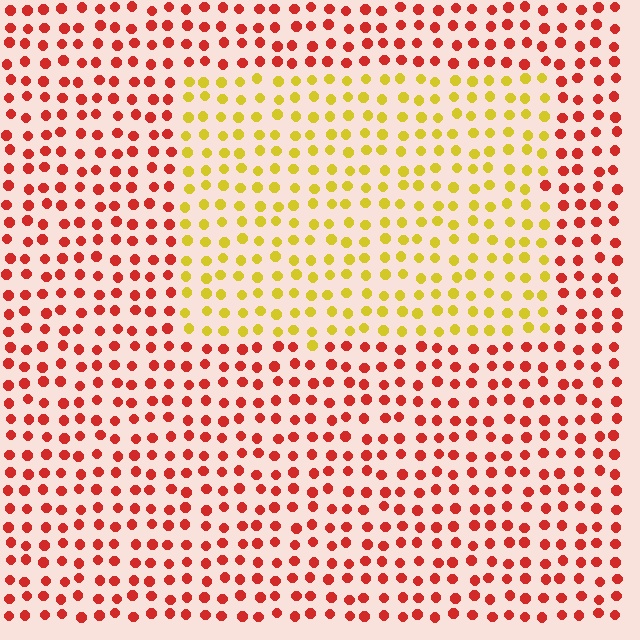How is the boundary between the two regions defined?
The boundary is defined purely by a slight shift in hue (about 56 degrees). Spacing, size, and orientation are identical on both sides.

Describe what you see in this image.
The image is filled with small red elements in a uniform arrangement. A rectangle-shaped region is visible where the elements are tinted to a slightly different hue, forming a subtle color boundary.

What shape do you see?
I see a rectangle.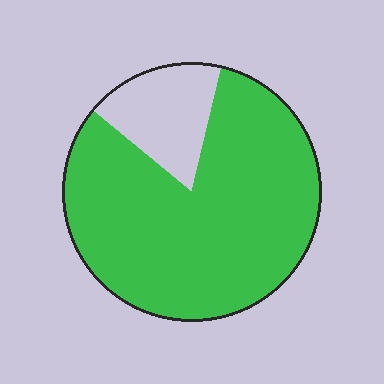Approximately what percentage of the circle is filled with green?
Approximately 80%.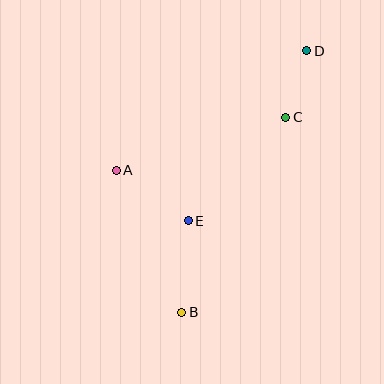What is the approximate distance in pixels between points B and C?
The distance between B and C is approximately 221 pixels.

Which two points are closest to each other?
Points C and D are closest to each other.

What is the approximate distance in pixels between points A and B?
The distance between A and B is approximately 156 pixels.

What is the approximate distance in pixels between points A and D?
The distance between A and D is approximately 225 pixels.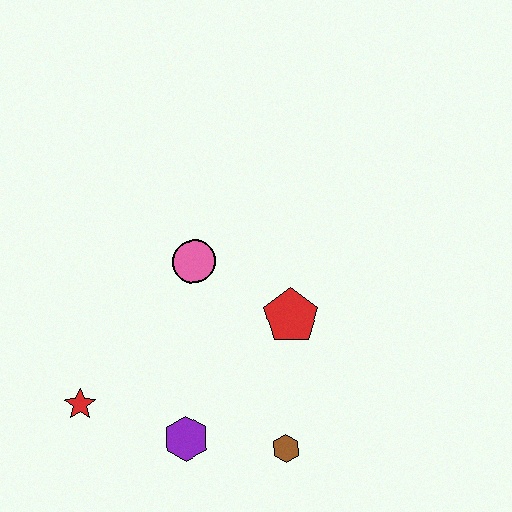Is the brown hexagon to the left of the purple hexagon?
No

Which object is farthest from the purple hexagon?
The pink circle is farthest from the purple hexagon.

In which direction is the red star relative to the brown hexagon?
The red star is to the left of the brown hexagon.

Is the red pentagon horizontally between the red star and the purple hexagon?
No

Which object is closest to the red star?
The purple hexagon is closest to the red star.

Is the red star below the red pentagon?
Yes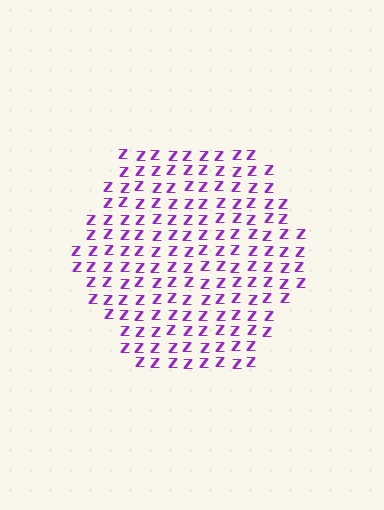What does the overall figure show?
The overall figure shows a hexagon.